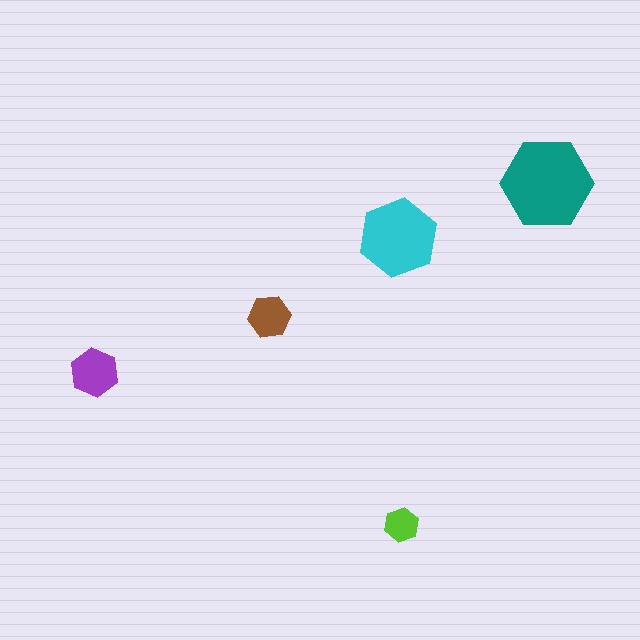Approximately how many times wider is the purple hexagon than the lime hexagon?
About 1.5 times wider.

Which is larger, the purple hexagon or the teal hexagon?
The teal one.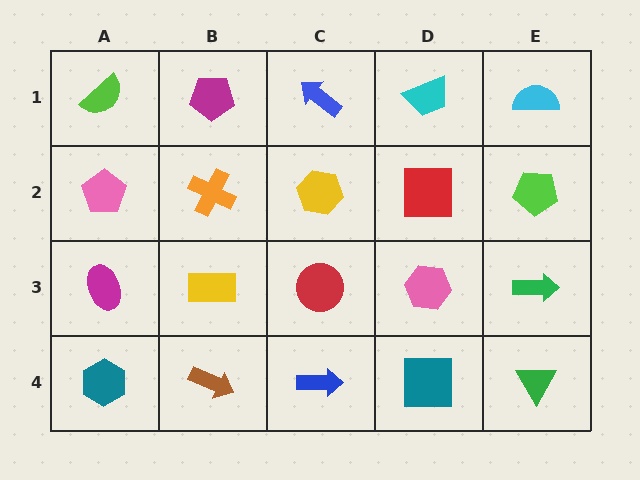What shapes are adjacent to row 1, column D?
A red square (row 2, column D), a blue arrow (row 1, column C), a cyan semicircle (row 1, column E).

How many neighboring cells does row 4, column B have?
3.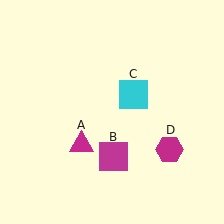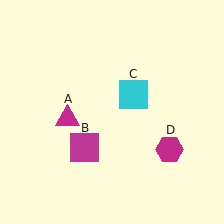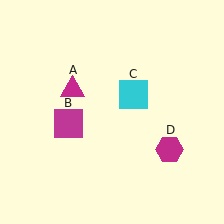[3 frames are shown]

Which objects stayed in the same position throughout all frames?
Cyan square (object C) and magenta hexagon (object D) remained stationary.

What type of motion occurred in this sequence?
The magenta triangle (object A), magenta square (object B) rotated clockwise around the center of the scene.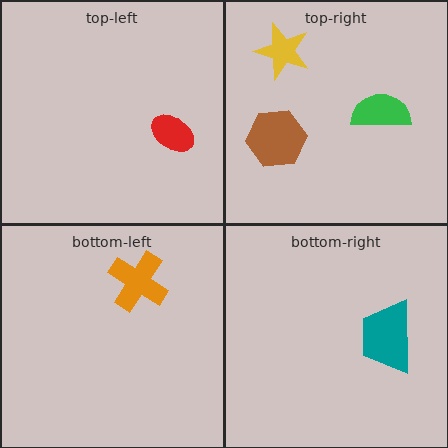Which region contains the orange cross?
The bottom-left region.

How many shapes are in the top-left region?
1.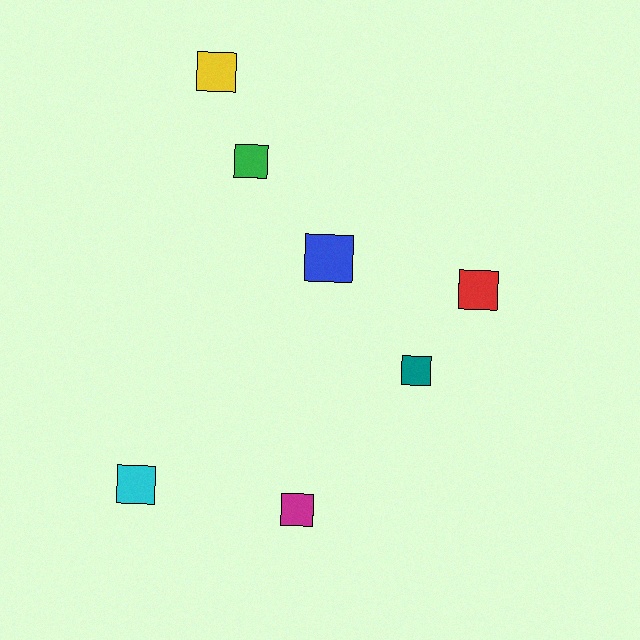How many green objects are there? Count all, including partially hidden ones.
There is 1 green object.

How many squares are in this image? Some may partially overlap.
There are 7 squares.